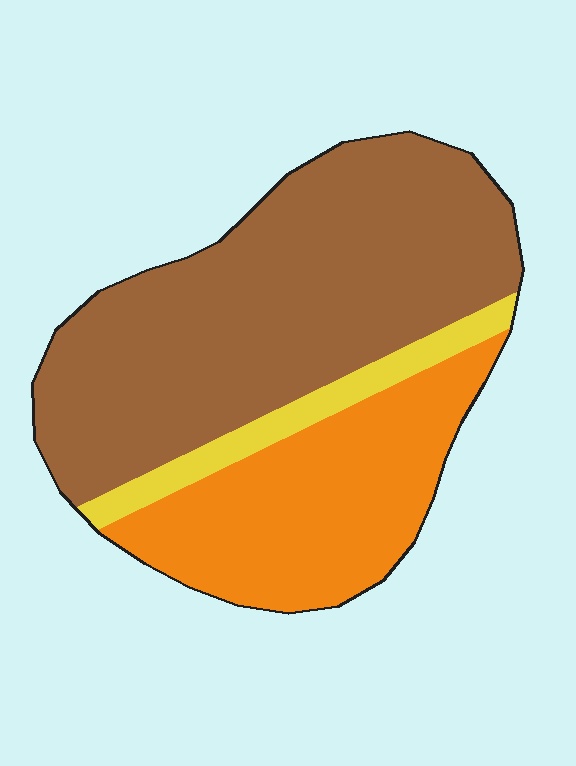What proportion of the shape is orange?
Orange takes up about one third (1/3) of the shape.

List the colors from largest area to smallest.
From largest to smallest: brown, orange, yellow.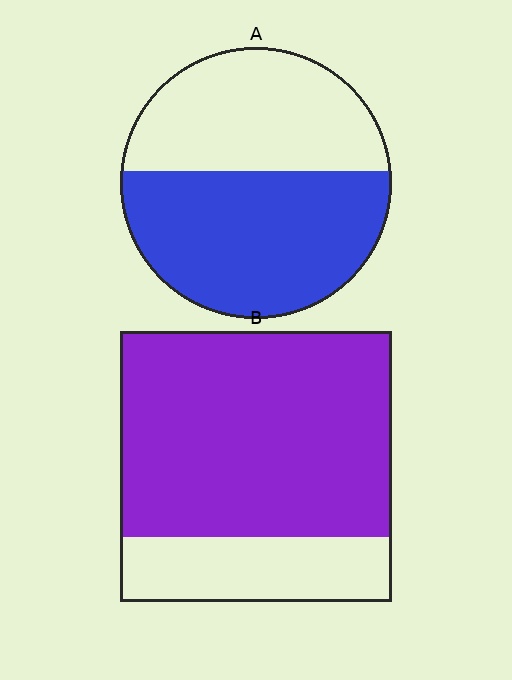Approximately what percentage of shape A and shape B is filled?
A is approximately 55% and B is approximately 75%.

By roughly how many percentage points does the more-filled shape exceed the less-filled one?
By roughly 20 percentage points (B over A).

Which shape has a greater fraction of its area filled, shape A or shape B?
Shape B.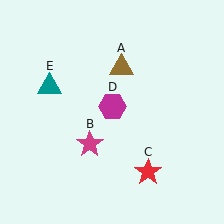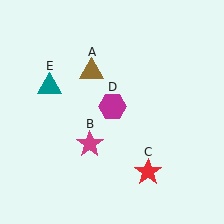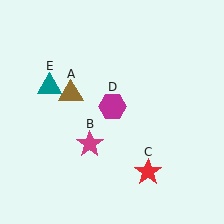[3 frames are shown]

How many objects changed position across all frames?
1 object changed position: brown triangle (object A).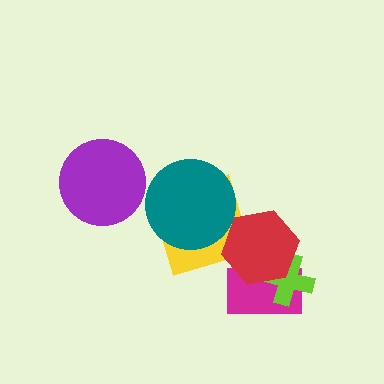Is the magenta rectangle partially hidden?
Yes, it is partially covered by another shape.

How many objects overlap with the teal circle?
1 object overlaps with the teal circle.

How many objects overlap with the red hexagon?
3 objects overlap with the red hexagon.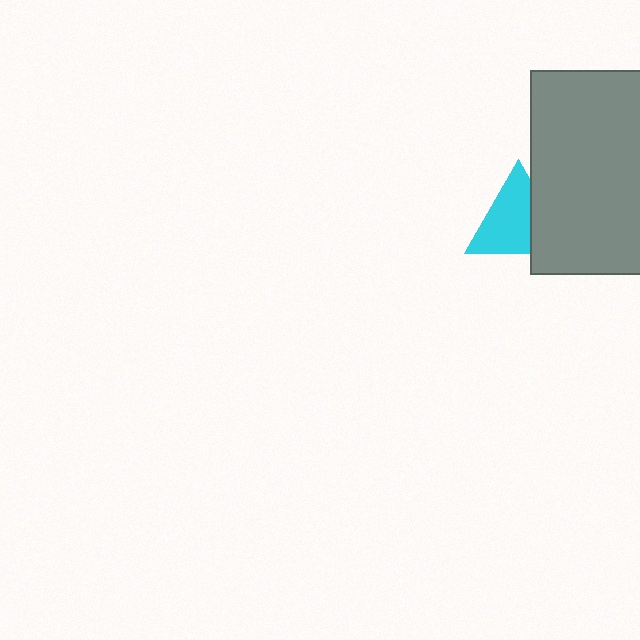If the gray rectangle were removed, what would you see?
You would see the complete cyan triangle.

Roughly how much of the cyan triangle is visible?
Most of it is visible (roughly 68%).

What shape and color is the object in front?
The object in front is a gray rectangle.